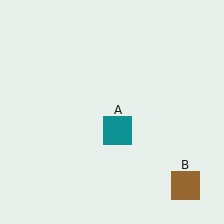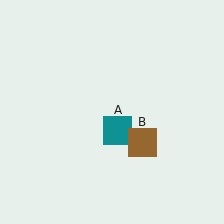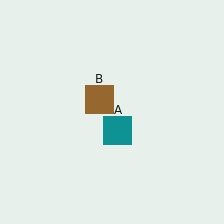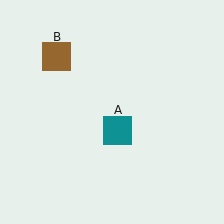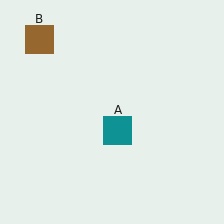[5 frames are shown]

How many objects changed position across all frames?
1 object changed position: brown square (object B).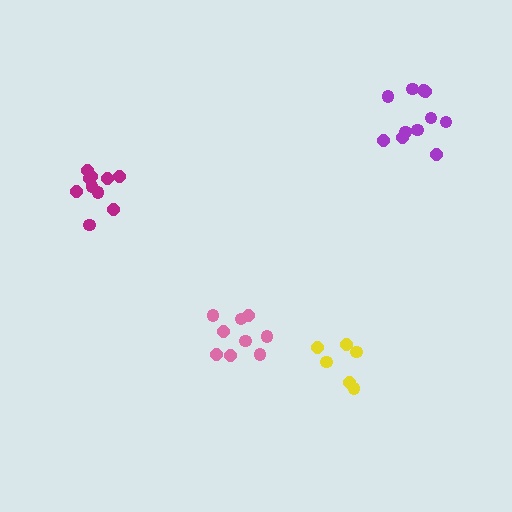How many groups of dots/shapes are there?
There are 4 groups.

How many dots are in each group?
Group 1: 11 dots, Group 2: 6 dots, Group 3: 9 dots, Group 4: 10 dots (36 total).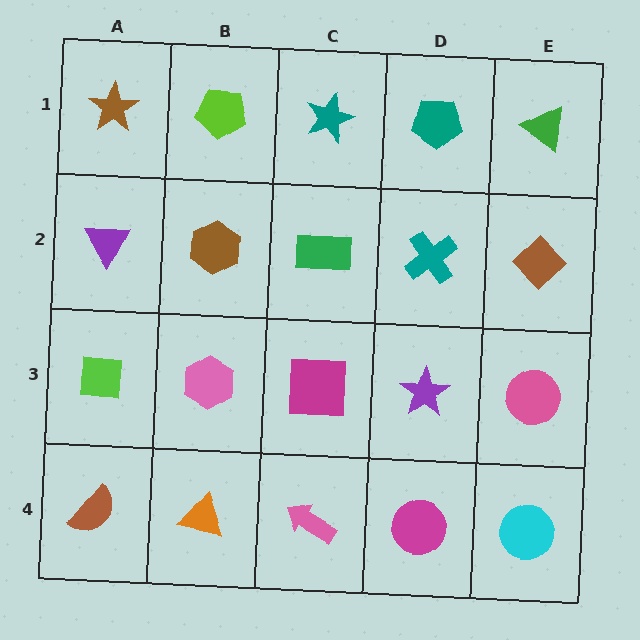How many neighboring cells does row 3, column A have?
3.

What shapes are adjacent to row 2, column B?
A lime pentagon (row 1, column B), a pink hexagon (row 3, column B), a purple triangle (row 2, column A), a green rectangle (row 2, column C).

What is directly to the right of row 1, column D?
A green triangle.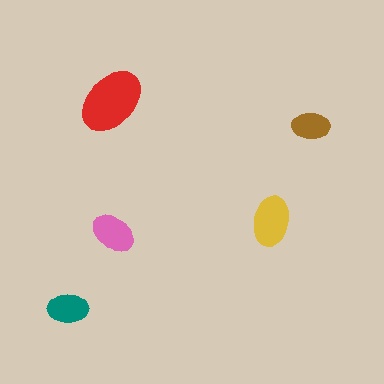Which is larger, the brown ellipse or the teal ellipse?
The teal one.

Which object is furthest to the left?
The teal ellipse is leftmost.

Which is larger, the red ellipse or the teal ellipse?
The red one.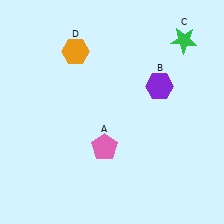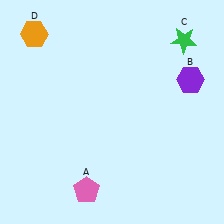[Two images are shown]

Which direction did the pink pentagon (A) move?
The pink pentagon (A) moved down.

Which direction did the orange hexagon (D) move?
The orange hexagon (D) moved left.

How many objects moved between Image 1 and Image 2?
3 objects moved between the two images.